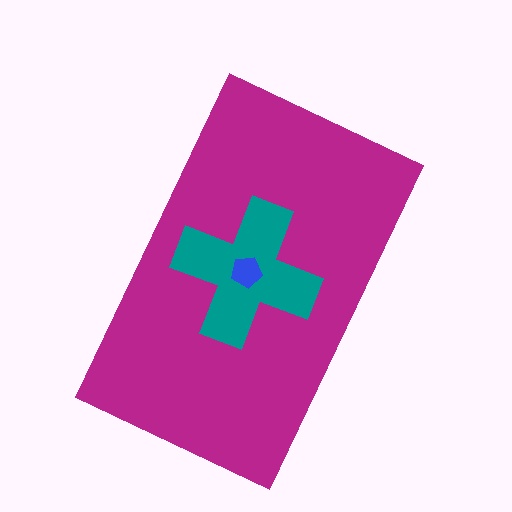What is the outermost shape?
The magenta rectangle.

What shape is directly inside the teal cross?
The blue pentagon.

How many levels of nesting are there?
3.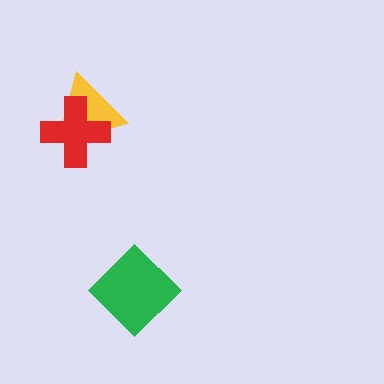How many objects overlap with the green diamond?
0 objects overlap with the green diamond.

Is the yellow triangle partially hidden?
Yes, it is partially covered by another shape.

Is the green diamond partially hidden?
No, no other shape covers it.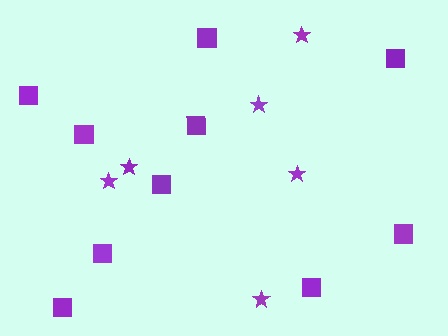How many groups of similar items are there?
There are 2 groups: one group of stars (6) and one group of squares (10).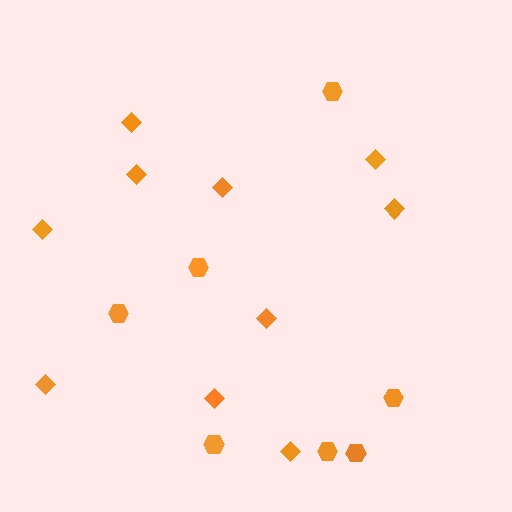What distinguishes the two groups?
There are 2 groups: one group of hexagons (7) and one group of diamonds (10).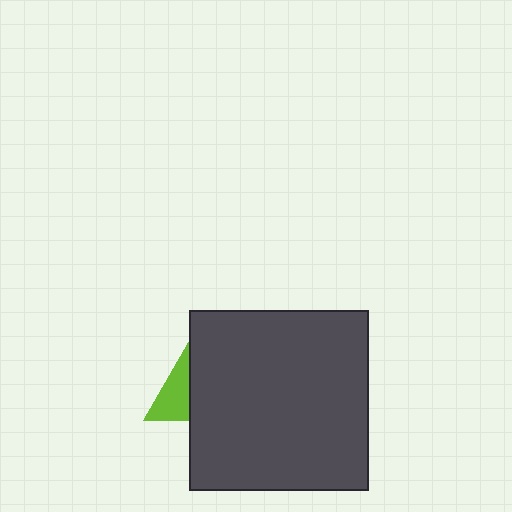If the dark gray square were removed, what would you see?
You would see the complete lime triangle.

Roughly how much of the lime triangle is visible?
A small part of it is visible (roughly 34%).